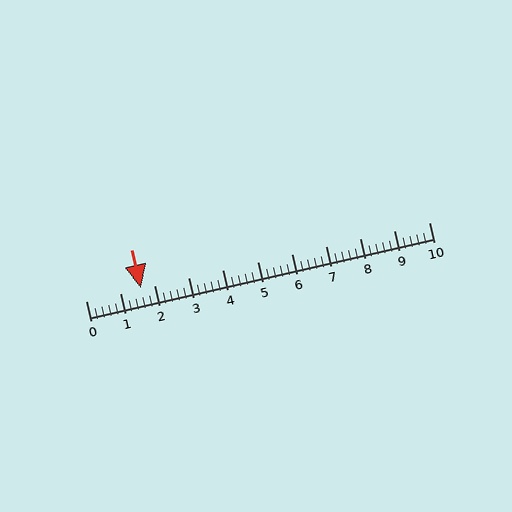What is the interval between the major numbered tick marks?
The major tick marks are spaced 1 units apart.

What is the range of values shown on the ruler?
The ruler shows values from 0 to 10.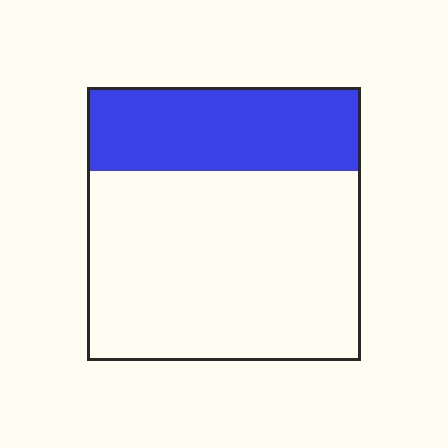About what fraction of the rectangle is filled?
About one third (1/3).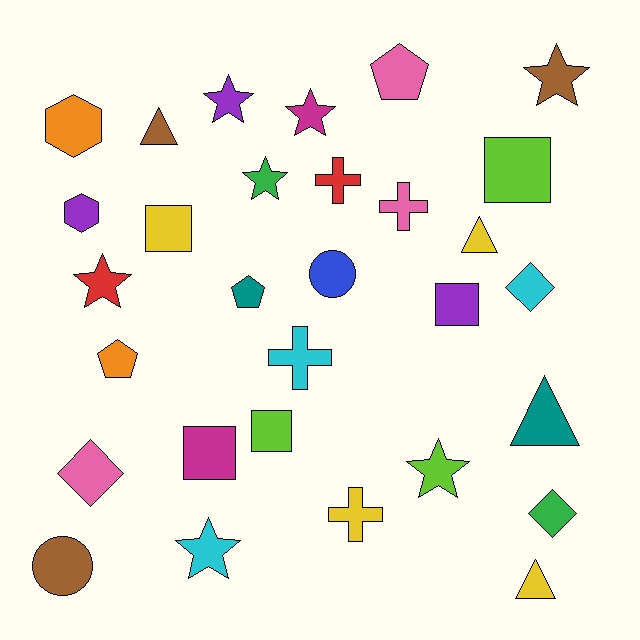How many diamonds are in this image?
There are 3 diamonds.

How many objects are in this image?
There are 30 objects.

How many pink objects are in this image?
There are 3 pink objects.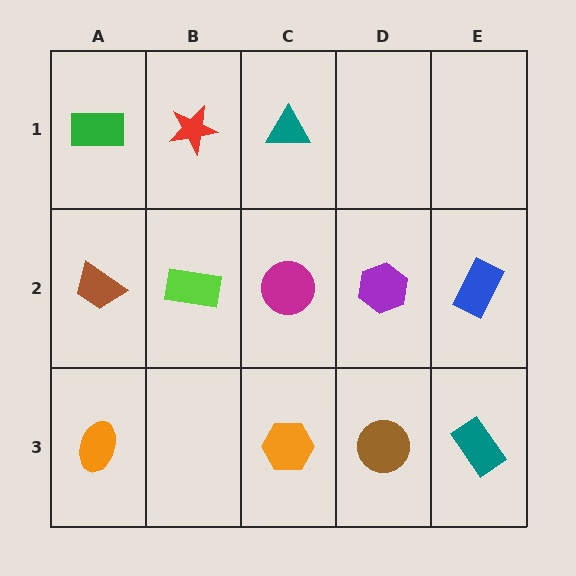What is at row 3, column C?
An orange hexagon.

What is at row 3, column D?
A brown circle.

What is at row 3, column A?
An orange ellipse.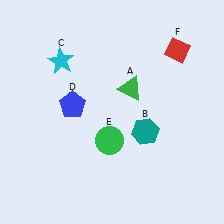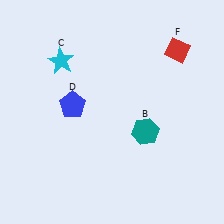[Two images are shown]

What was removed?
The green triangle (A), the green circle (E) were removed in Image 2.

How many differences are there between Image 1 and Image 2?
There are 2 differences between the two images.